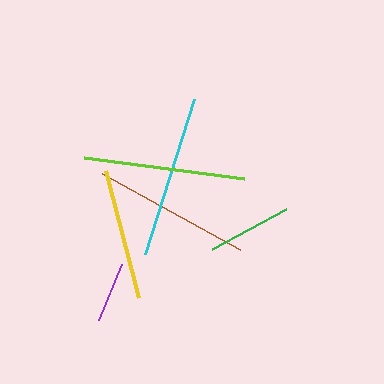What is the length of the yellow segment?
The yellow segment is approximately 132 pixels long.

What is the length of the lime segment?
The lime segment is approximately 162 pixels long.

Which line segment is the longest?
The cyan line is the longest at approximately 163 pixels.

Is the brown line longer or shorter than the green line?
The brown line is longer than the green line.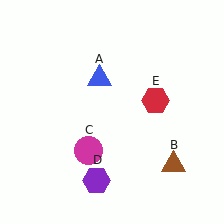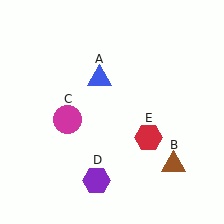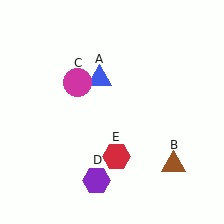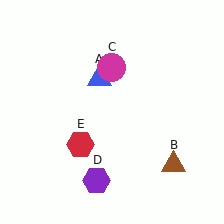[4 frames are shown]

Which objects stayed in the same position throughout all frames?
Blue triangle (object A) and brown triangle (object B) and purple hexagon (object D) remained stationary.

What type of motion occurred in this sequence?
The magenta circle (object C), red hexagon (object E) rotated clockwise around the center of the scene.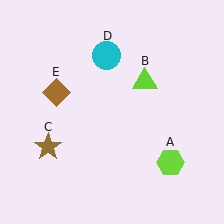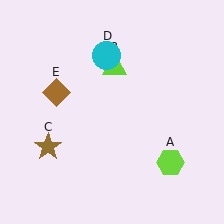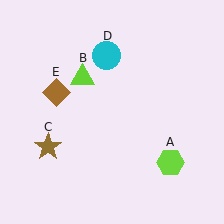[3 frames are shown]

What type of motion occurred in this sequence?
The lime triangle (object B) rotated counterclockwise around the center of the scene.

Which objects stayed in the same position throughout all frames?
Lime hexagon (object A) and brown star (object C) and cyan circle (object D) and brown diamond (object E) remained stationary.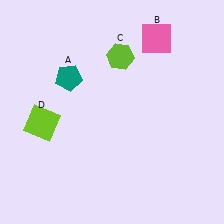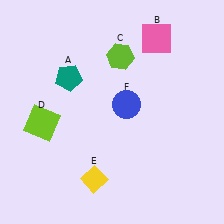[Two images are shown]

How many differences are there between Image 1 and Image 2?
There are 2 differences between the two images.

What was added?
A yellow diamond (E), a blue circle (F) were added in Image 2.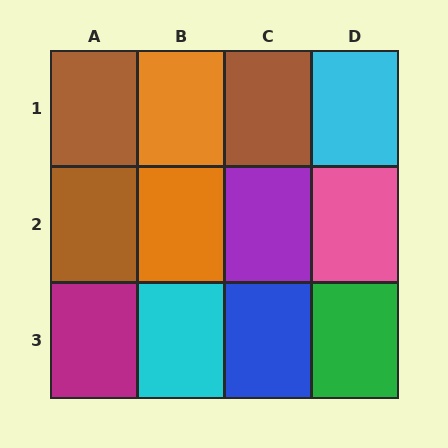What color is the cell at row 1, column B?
Orange.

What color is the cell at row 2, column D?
Pink.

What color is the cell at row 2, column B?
Orange.